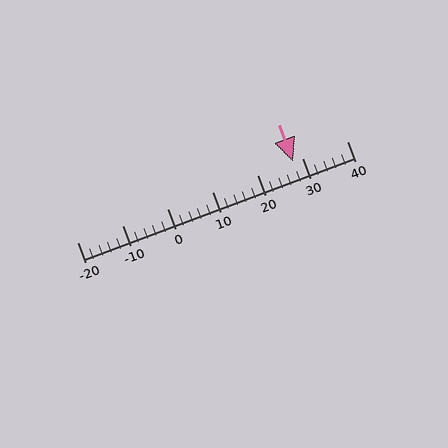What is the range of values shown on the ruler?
The ruler shows values from -20 to 40.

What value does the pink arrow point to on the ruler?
The pink arrow points to approximately 28.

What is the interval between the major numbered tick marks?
The major tick marks are spaced 10 units apart.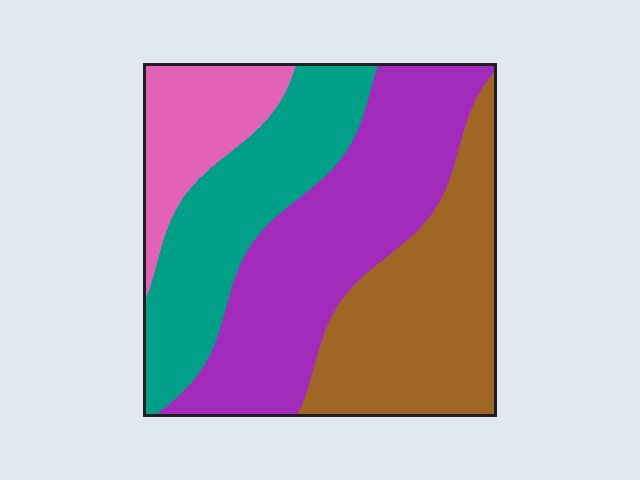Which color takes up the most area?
Purple, at roughly 35%.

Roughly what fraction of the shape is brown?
Brown covers 28% of the shape.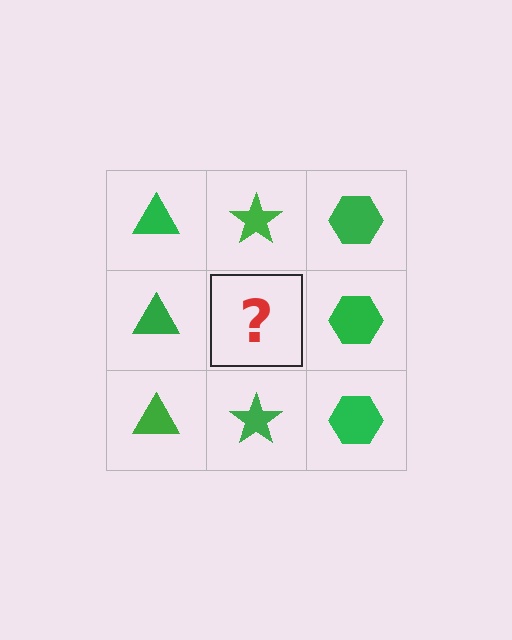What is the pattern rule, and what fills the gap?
The rule is that each column has a consistent shape. The gap should be filled with a green star.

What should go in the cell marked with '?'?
The missing cell should contain a green star.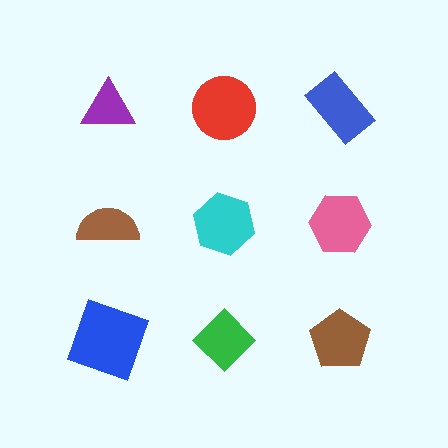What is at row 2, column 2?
A cyan hexagon.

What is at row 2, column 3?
A pink hexagon.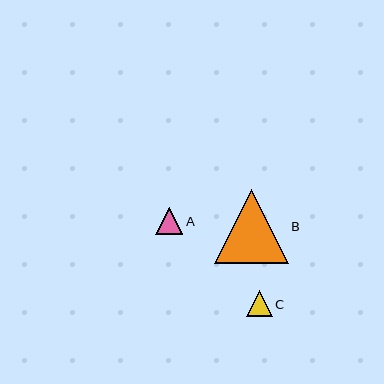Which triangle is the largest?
Triangle B is the largest with a size of approximately 74 pixels.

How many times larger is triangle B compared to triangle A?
Triangle B is approximately 2.7 times the size of triangle A.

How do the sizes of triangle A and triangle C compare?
Triangle A and triangle C are approximately the same size.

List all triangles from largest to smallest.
From largest to smallest: B, A, C.